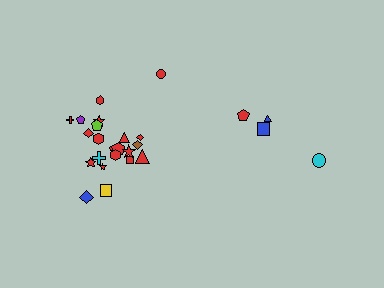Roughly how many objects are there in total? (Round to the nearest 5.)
Roughly 25 objects in total.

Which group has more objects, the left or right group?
The left group.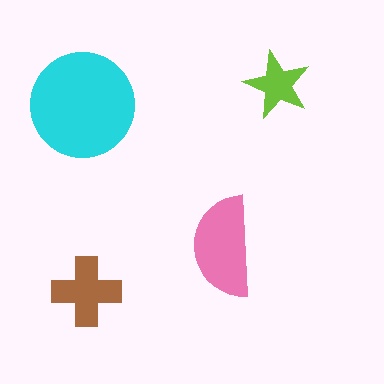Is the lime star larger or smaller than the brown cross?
Smaller.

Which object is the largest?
The cyan circle.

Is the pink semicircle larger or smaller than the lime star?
Larger.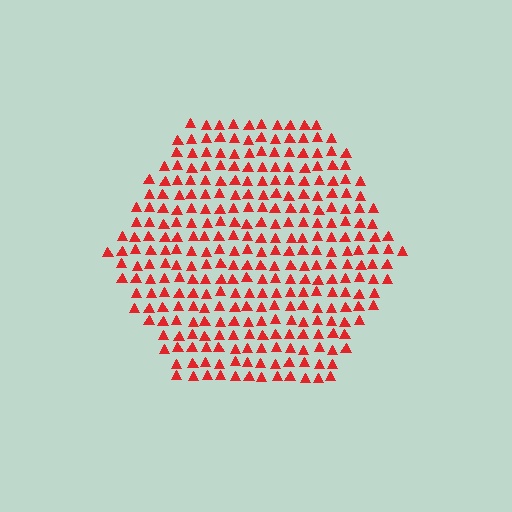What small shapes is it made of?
It is made of small triangles.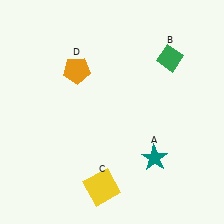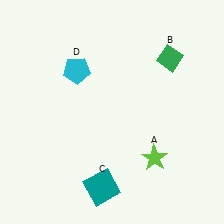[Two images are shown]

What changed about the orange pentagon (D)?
In Image 1, D is orange. In Image 2, it changed to cyan.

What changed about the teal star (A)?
In Image 1, A is teal. In Image 2, it changed to lime.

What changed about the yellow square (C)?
In Image 1, C is yellow. In Image 2, it changed to teal.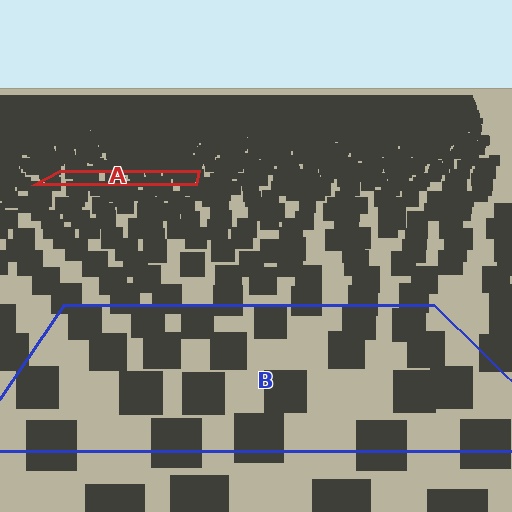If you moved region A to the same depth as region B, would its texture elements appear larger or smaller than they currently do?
They would appear larger. At a closer depth, the same texture elements are projected at a bigger on-screen size.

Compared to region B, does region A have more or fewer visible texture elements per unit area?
Region A has more texture elements per unit area — they are packed more densely because it is farther away.